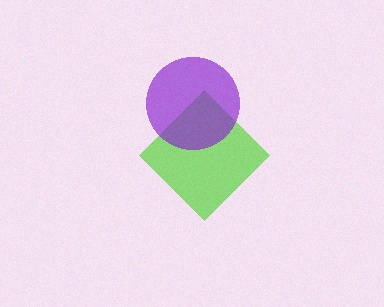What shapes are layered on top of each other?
The layered shapes are: a lime diamond, a purple circle.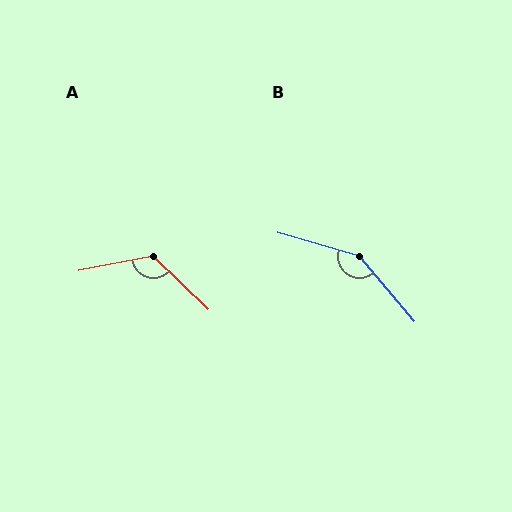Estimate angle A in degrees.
Approximately 125 degrees.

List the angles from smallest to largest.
A (125°), B (146°).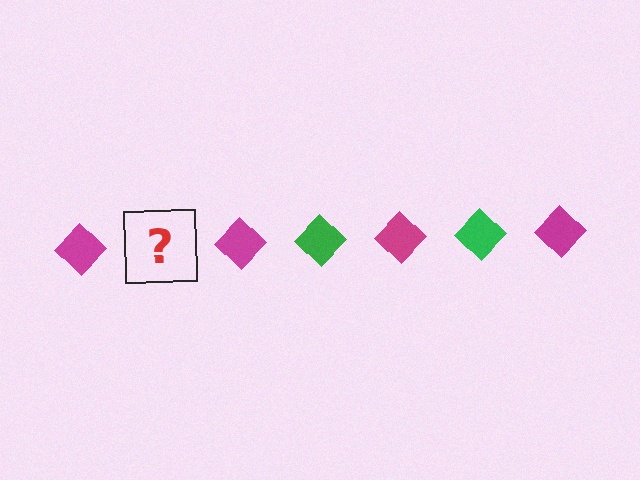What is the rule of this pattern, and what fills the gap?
The rule is that the pattern cycles through magenta, green diamonds. The gap should be filled with a green diamond.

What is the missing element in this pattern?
The missing element is a green diamond.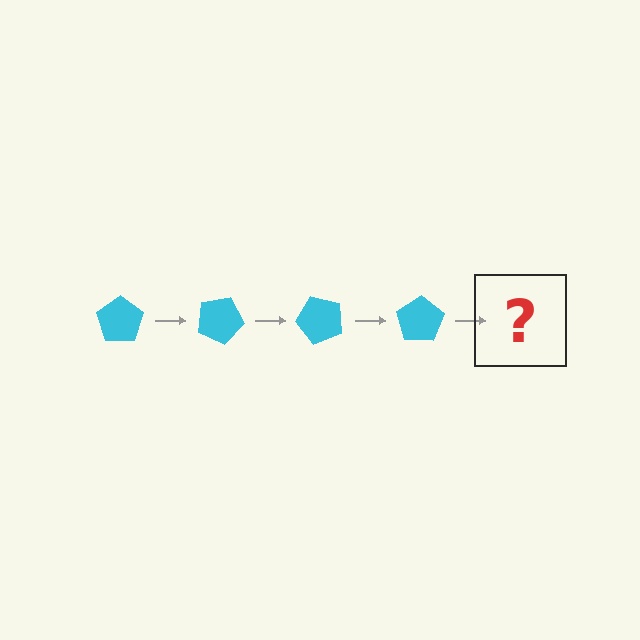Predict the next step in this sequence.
The next step is a cyan pentagon rotated 100 degrees.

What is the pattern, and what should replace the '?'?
The pattern is that the pentagon rotates 25 degrees each step. The '?' should be a cyan pentagon rotated 100 degrees.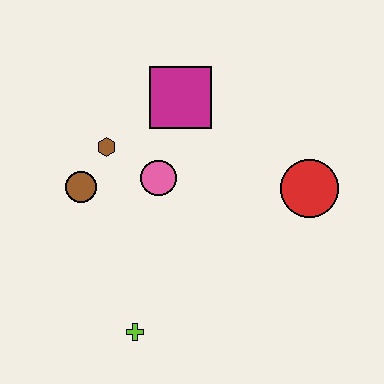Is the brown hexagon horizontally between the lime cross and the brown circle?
Yes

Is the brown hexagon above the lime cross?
Yes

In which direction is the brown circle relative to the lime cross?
The brown circle is above the lime cross.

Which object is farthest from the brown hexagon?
The red circle is farthest from the brown hexagon.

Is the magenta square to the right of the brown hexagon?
Yes